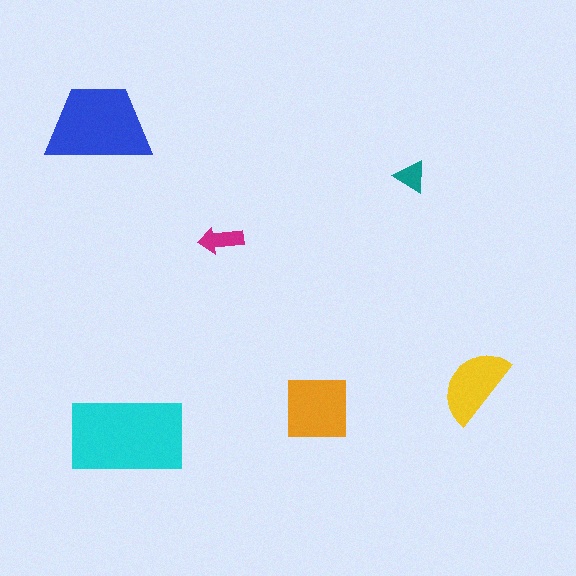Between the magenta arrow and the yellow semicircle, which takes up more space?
The yellow semicircle.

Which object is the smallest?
The teal triangle.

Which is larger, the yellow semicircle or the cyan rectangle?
The cyan rectangle.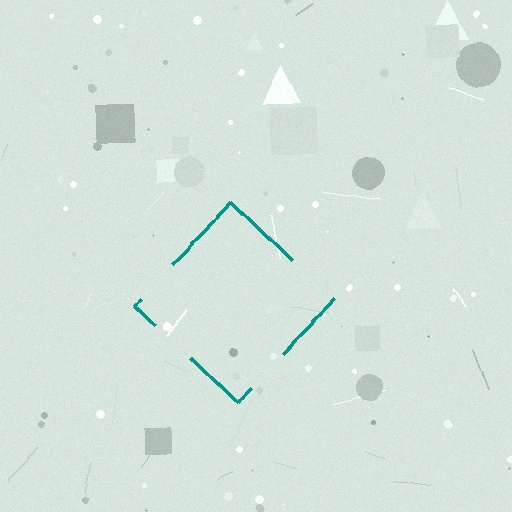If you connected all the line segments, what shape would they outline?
They would outline a diamond.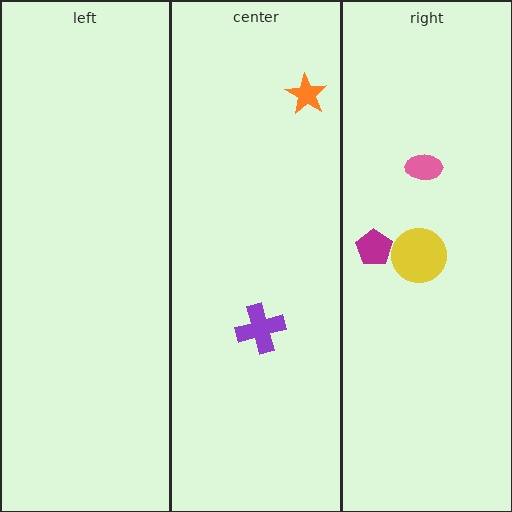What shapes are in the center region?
The orange star, the purple cross.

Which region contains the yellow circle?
The right region.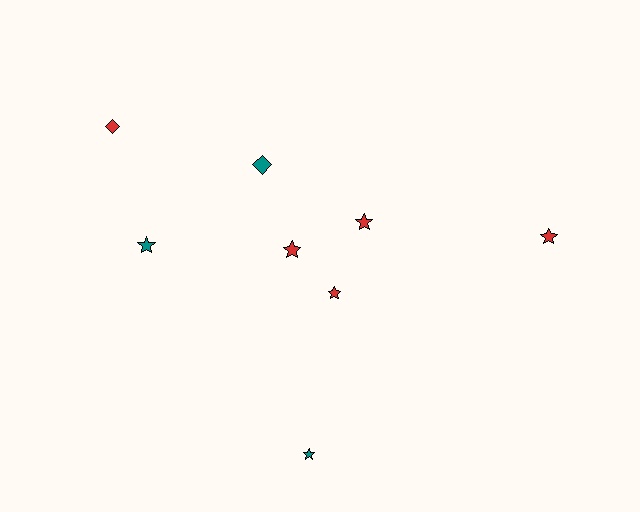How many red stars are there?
There are 4 red stars.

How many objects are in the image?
There are 8 objects.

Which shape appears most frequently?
Star, with 6 objects.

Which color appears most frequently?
Red, with 5 objects.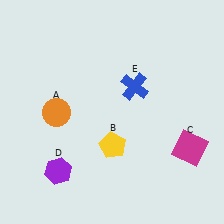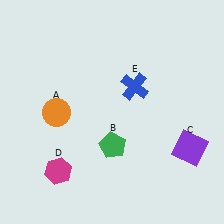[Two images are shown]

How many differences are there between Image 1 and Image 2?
There are 3 differences between the two images.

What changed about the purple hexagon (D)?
In Image 1, D is purple. In Image 2, it changed to magenta.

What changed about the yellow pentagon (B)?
In Image 1, B is yellow. In Image 2, it changed to green.